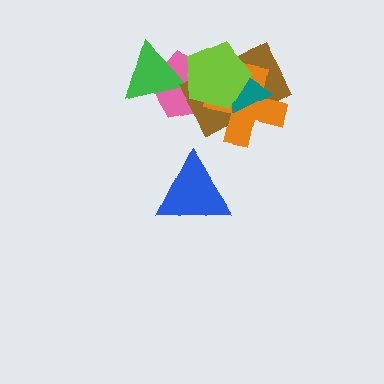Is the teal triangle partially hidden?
Yes, it is partially covered by another shape.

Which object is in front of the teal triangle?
The lime pentagon is in front of the teal triangle.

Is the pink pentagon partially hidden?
Yes, it is partially covered by another shape.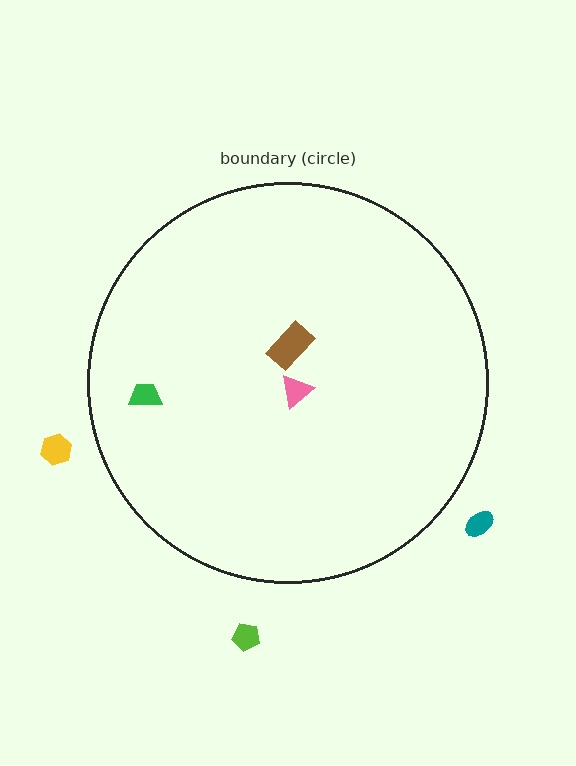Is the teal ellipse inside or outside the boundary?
Outside.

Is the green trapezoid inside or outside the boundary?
Inside.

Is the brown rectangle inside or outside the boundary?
Inside.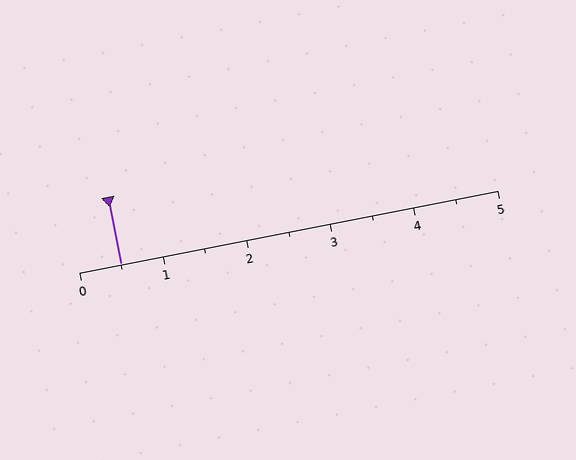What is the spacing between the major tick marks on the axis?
The major ticks are spaced 1 apart.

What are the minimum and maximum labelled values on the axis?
The axis runs from 0 to 5.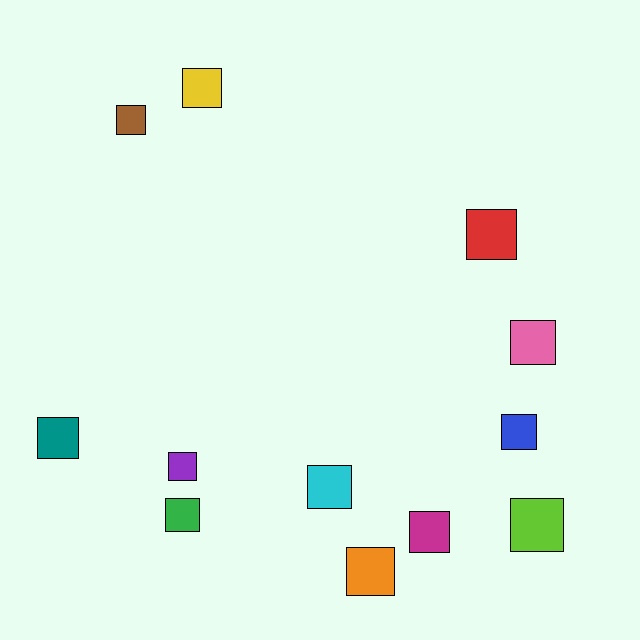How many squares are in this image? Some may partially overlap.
There are 12 squares.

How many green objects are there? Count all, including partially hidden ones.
There is 1 green object.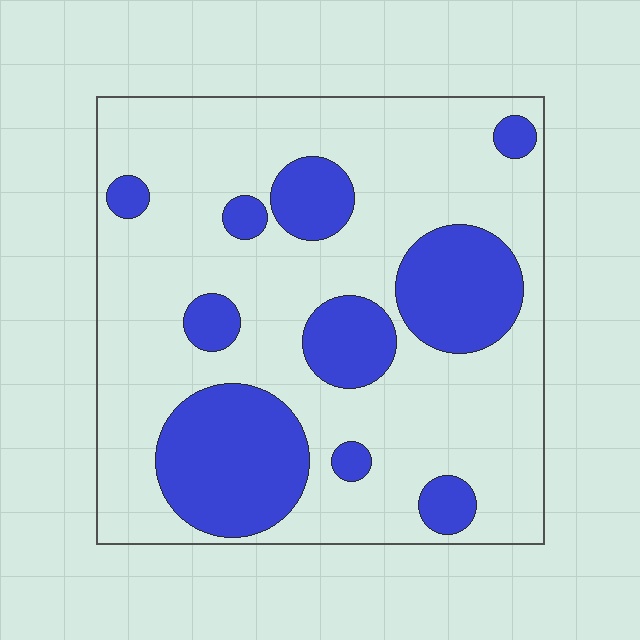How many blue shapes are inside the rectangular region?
10.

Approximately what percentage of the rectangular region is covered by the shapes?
Approximately 30%.